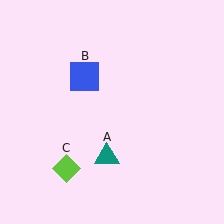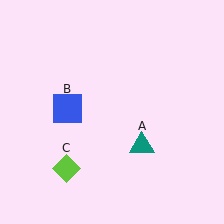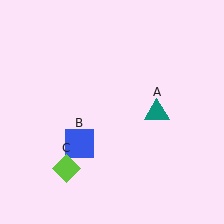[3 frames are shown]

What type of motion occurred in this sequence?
The teal triangle (object A), blue square (object B) rotated counterclockwise around the center of the scene.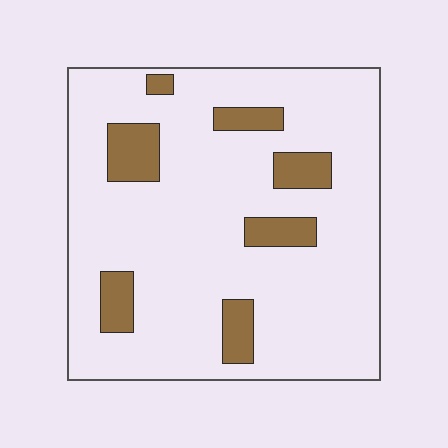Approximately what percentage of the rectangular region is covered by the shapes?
Approximately 15%.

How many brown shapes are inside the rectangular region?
7.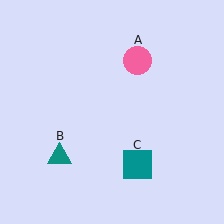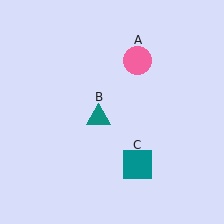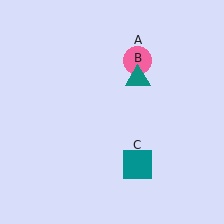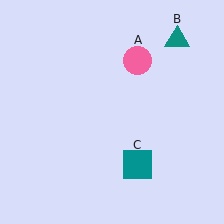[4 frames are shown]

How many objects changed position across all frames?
1 object changed position: teal triangle (object B).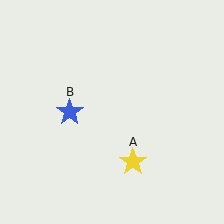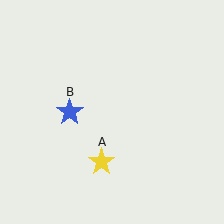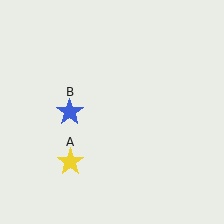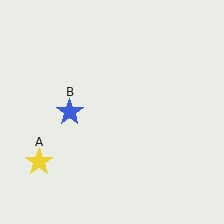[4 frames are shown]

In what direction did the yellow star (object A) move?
The yellow star (object A) moved left.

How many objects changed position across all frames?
1 object changed position: yellow star (object A).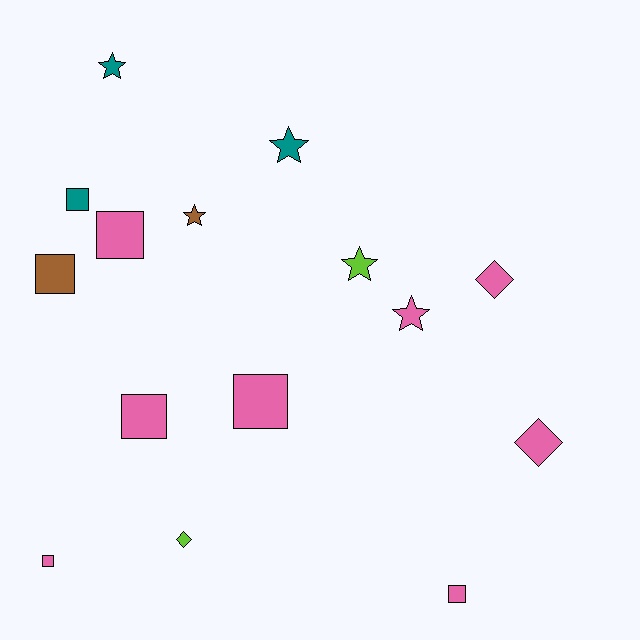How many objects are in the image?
There are 15 objects.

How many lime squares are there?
There are no lime squares.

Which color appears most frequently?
Pink, with 8 objects.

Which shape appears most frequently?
Square, with 7 objects.